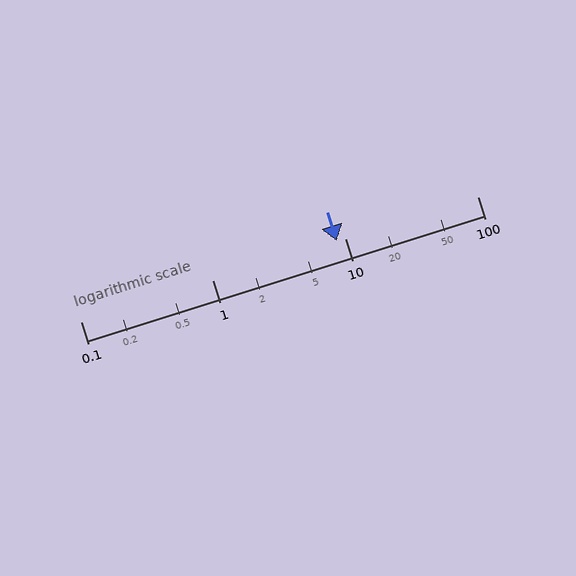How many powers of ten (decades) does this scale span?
The scale spans 3 decades, from 0.1 to 100.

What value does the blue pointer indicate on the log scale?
The pointer indicates approximately 8.7.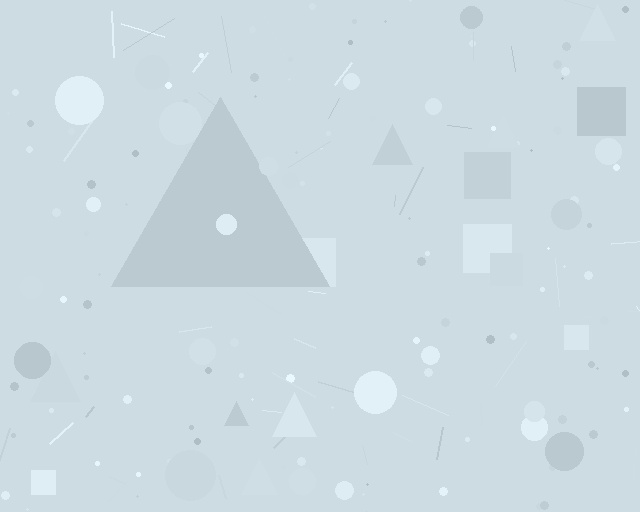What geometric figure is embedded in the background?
A triangle is embedded in the background.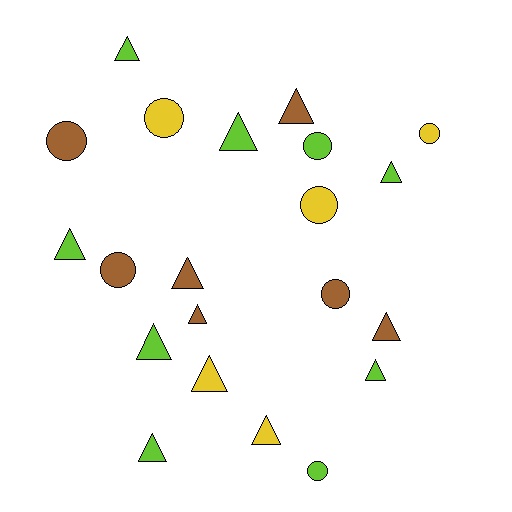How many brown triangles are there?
There are 4 brown triangles.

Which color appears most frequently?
Lime, with 9 objects.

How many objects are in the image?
There are 21 objects.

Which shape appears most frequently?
Triangle, with 13 objects.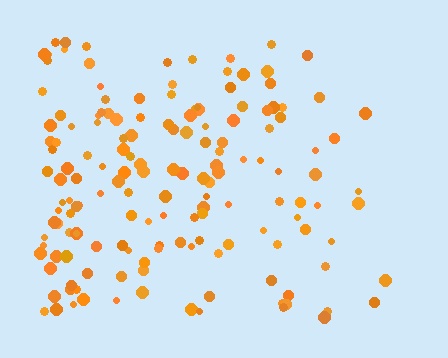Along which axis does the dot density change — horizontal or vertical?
Horizontal.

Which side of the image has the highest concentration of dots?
The left.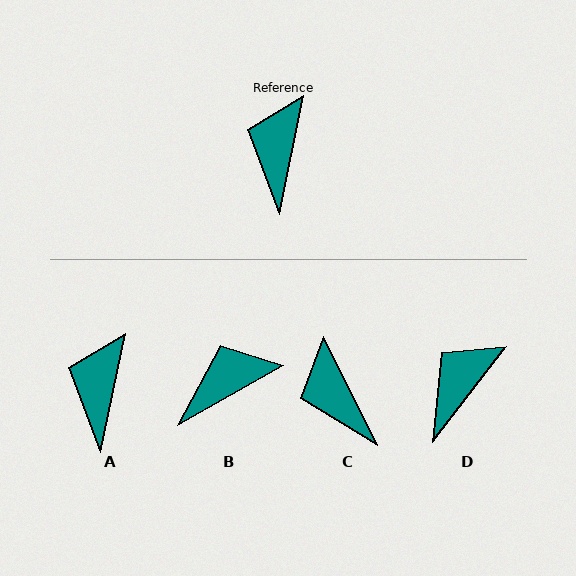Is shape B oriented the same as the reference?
No, it is off by about 49 degrees.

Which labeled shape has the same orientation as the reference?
A.